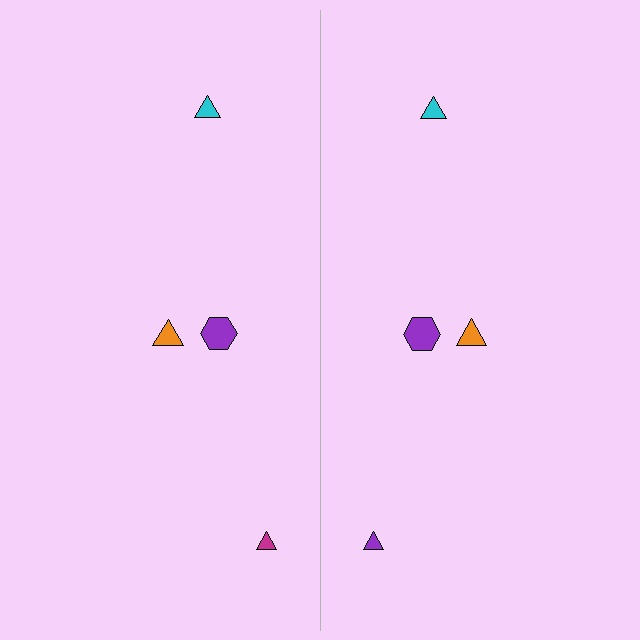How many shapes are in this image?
There are 8 shapes in this image.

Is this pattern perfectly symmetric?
No, the pattern is not perfectly symmetric. The purple triangle on the right side breaks the symmetry — its mirror counterpart is magenta.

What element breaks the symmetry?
The purple triangle on the right side breaks the symmetry — its mirror counterpart is magenta.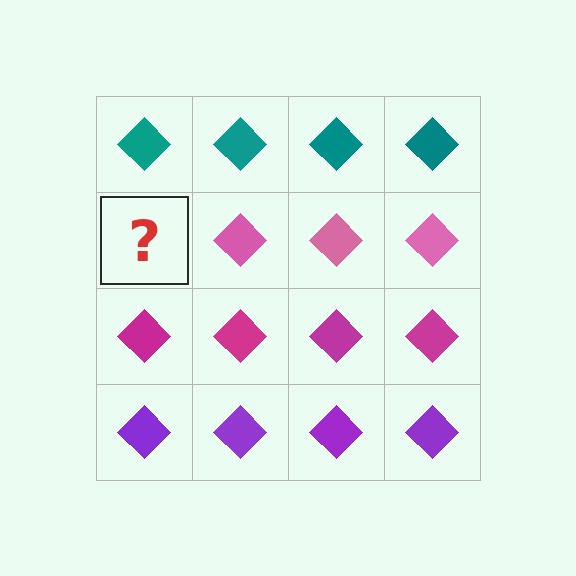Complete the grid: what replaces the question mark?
The question mark should be replaced with a pink diamond.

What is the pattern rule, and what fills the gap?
The rule is that each row has a consistent color. The gap should be filled with a pink diamond.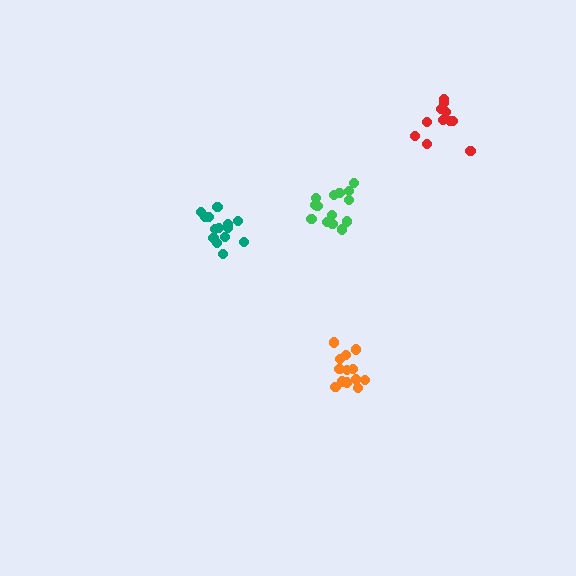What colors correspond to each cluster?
The clusters are colored: green, orange, red, teal.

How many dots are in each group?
Group 1: 14 dots, Group 2: 13 dots, Group 3: 11 dots, Group 4: 14 dots (52 total).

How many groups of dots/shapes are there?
There are 4 groups.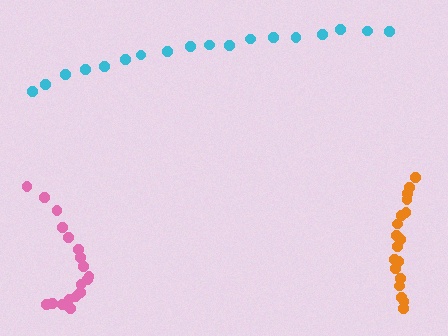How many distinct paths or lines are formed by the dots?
There are 3 distinct paths.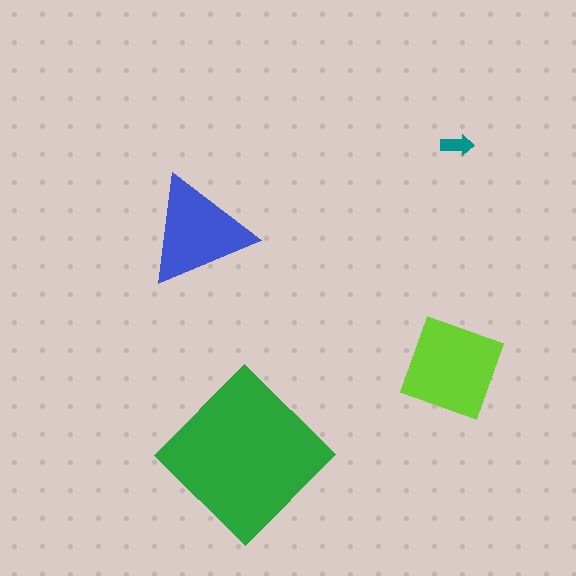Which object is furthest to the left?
The blue triangle is leftmost.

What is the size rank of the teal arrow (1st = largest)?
4th.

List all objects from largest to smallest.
The green diamond, the lime diamond, the blue triangle, the teal arrow.